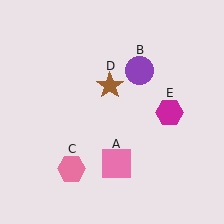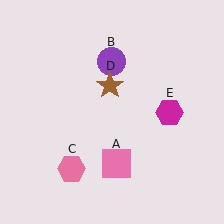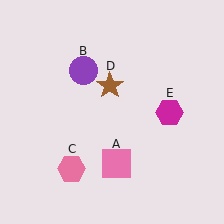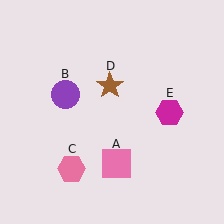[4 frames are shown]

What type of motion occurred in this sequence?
The purple circle (object B) rotated counterclockwise around the center of the scene.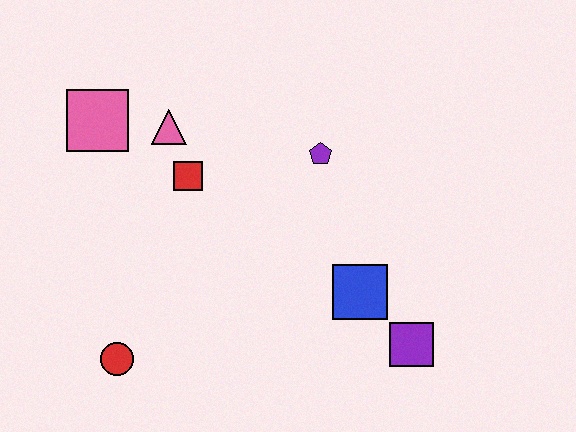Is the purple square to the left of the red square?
No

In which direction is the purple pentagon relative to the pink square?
The purple pentagon is to the right of the pink square.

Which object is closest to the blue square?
The purple square is closest to the blue square.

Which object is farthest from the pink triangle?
The purple square is farthest from the pink triangle.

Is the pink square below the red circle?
No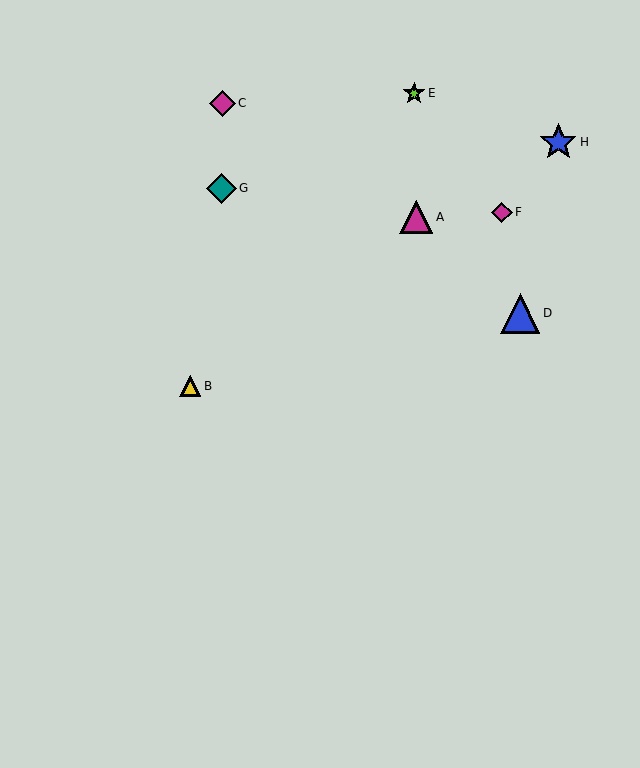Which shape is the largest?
The blue triangle (labeled D) is the largest.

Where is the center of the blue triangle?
The center of the blue triangle is at (520, 313).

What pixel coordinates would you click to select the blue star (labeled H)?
Click at (558, 142) to select the blue star H.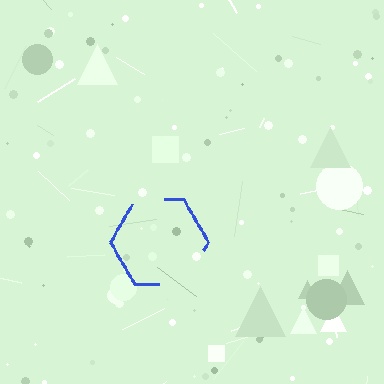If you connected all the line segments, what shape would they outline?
They would outline a hexagon.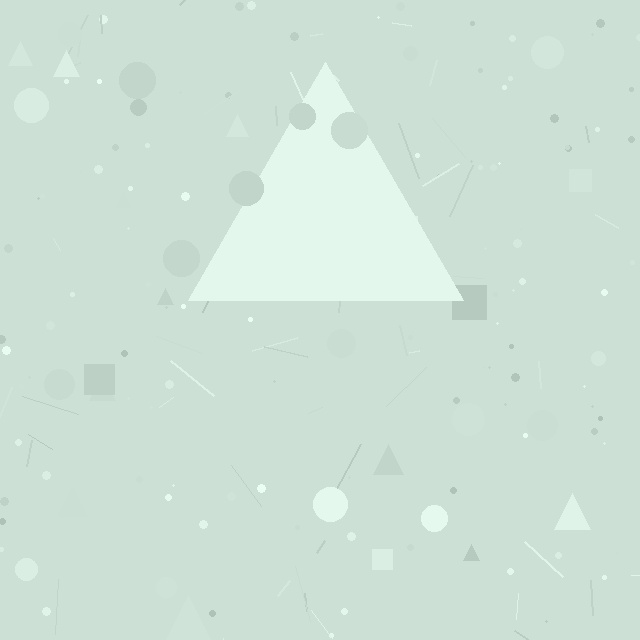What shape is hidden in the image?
A triangle is hidden in the image.